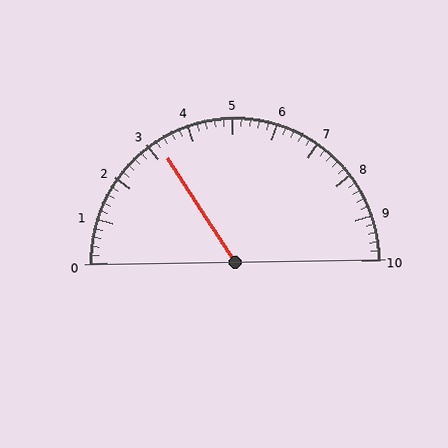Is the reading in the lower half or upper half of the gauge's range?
The reading is in the lower half of the range (0 to 10).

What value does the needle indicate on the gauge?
The needle indicates approximately 3.2.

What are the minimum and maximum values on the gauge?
The gauge ranges from 0 to 10.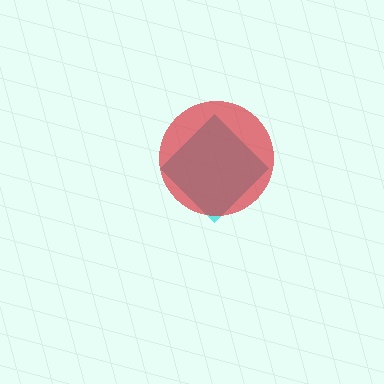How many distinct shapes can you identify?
There are 2 distinct shapes: a cyan diamond, a red circle.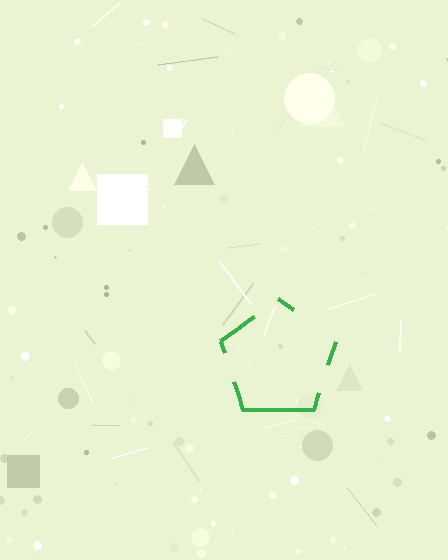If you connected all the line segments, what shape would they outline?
They would outline a pentagon.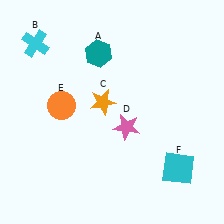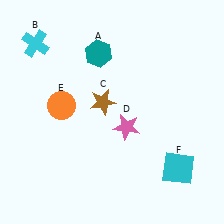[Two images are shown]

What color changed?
The star (C) changed from orange in Image 1 to brown in Image 2.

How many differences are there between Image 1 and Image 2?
There is 1 difference between the two images.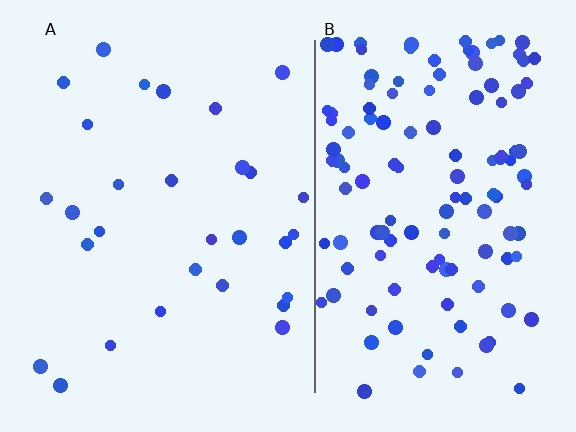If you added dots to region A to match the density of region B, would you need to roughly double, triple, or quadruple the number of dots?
Approximately quadruple.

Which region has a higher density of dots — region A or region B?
B (the right).